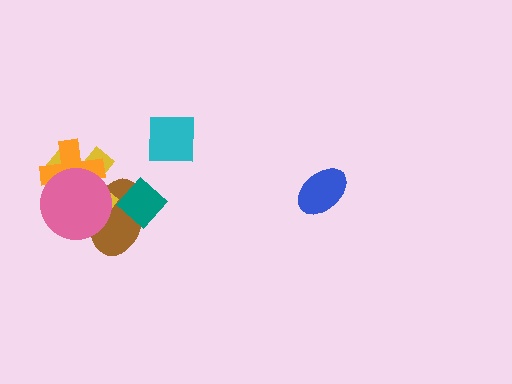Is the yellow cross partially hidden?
Yes, it is partially covered by another shape.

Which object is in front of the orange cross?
The pink circle is in front of the orange cross.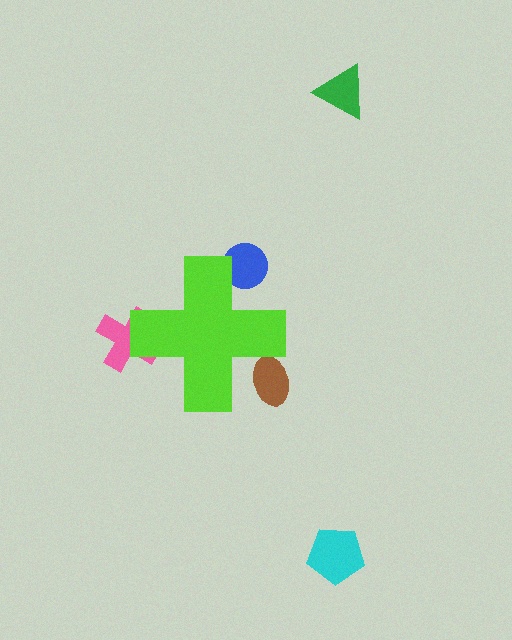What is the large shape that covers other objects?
A lime cross.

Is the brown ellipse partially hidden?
Yes, the brown ellipse is partially hidden behind the lime cross.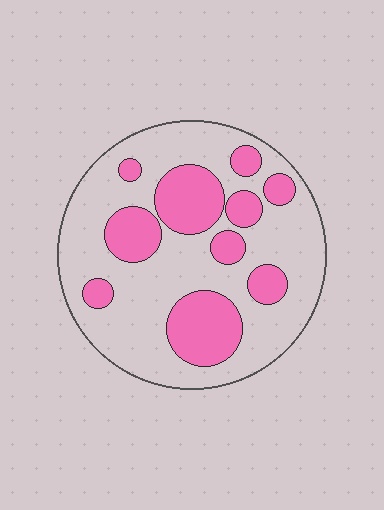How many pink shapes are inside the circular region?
10.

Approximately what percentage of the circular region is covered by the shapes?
Approximately 30%.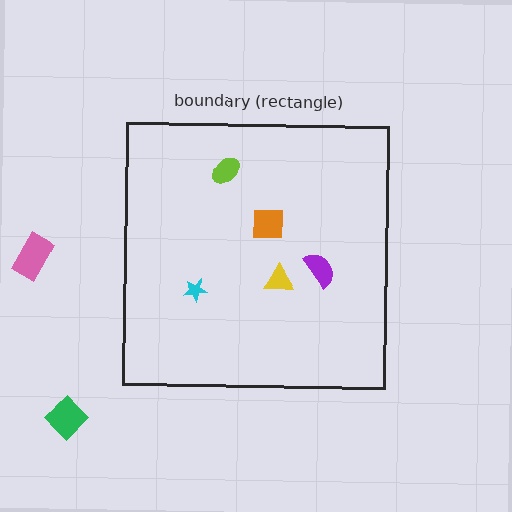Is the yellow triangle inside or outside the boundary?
Inside.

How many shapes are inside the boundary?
5 inside, 2 outside.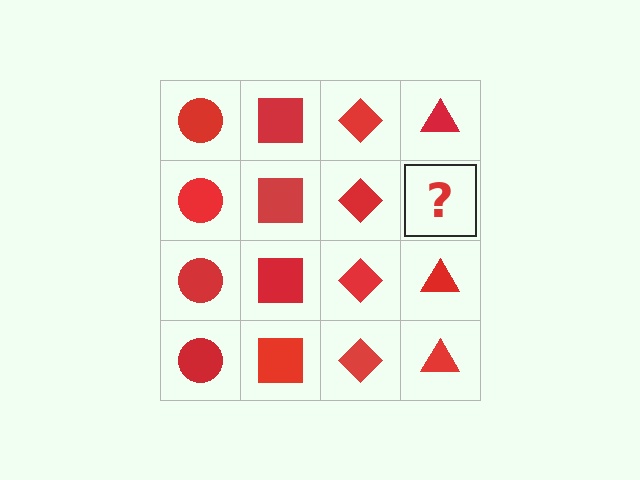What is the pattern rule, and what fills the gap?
The rule is that each column has a consistent shape. The gap should be filled with a red triangle.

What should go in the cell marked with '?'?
The missing cell should contain a red triangle.